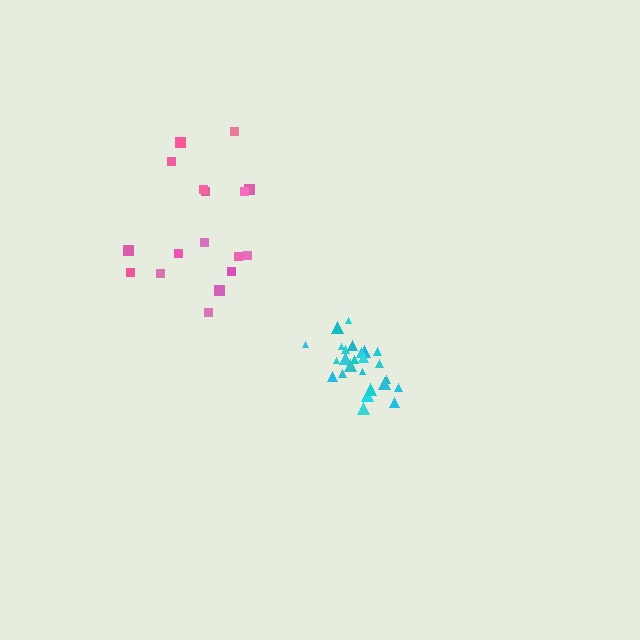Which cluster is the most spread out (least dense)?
Pink.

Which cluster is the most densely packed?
Cyan.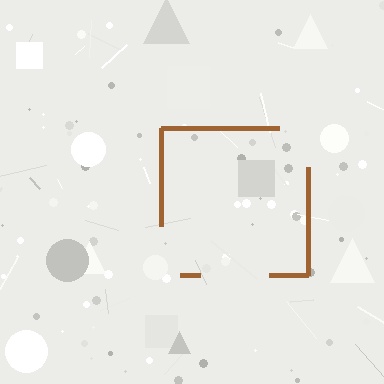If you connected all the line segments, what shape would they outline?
They would outline a square.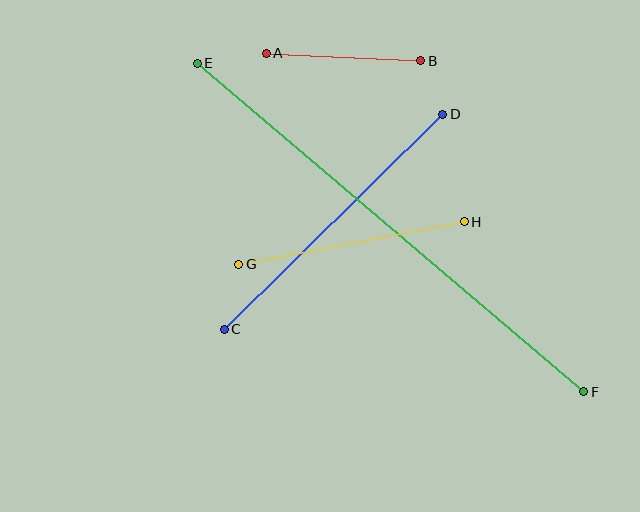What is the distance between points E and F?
The distance is approximately 507 pixels.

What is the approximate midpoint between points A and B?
The midpoint is at approximately (344, 57) pixels.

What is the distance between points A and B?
The distance is approximately 155 pixels.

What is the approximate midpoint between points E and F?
The midpoint is at approximately (390, 227) pixels.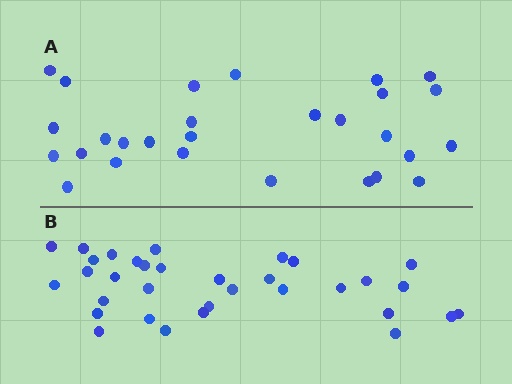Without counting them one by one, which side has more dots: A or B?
Region B (the bottom region) has more dots.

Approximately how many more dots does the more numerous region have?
Region B has about 5 more dots than region A.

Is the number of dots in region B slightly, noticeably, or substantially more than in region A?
Region B has only slightly more — the two regions are fairly close. The ratio is roughly 1.2 to 1.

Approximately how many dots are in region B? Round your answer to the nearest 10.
About 30 dots. (The exact count is 33, which rounds to 30.)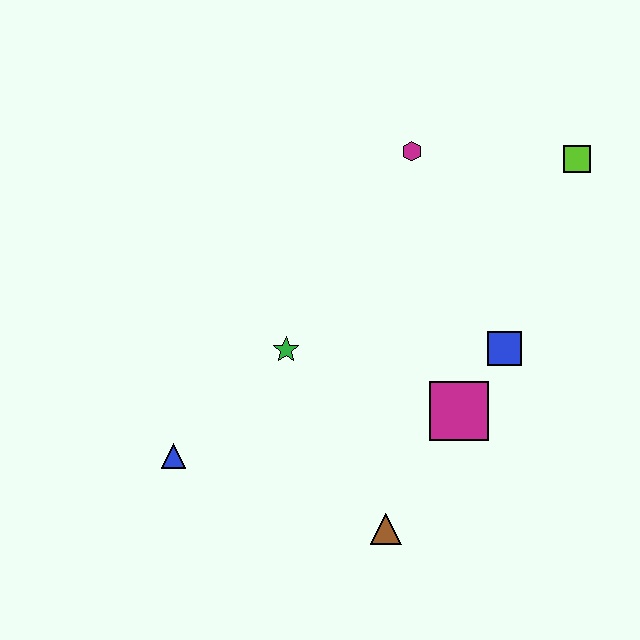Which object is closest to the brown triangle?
The magenta square is closest to the brown triangle.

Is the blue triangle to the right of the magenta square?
No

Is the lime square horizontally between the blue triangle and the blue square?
No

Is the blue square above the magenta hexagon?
No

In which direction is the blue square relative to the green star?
The blue square is to the right of the green star.